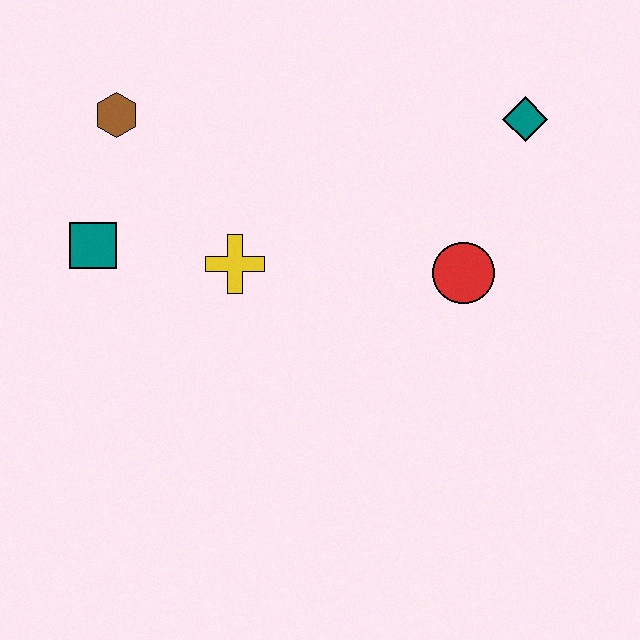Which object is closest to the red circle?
The teal diamond is closest to the red circle.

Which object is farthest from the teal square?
The teal diamond is farthest from the teal square.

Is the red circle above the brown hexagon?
No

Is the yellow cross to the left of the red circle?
Yes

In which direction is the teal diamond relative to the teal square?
The teal diamond is to the right of the teal square.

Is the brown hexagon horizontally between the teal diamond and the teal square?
Yes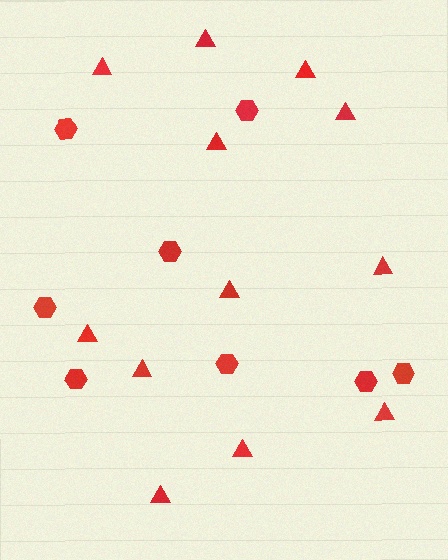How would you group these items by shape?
There are 2 groups: one group of hexagons (8) and one group of triangles (12).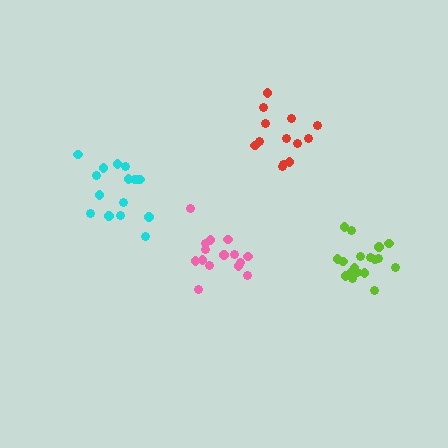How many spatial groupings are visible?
There are 4 spatial groupings.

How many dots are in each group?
Group 1: 16 dots, Group 2: 13 dots, Group 3: 18 dots, Group 4: 15 dots (62 total).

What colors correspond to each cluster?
The clusters are colored: cyan, red, lime, pink.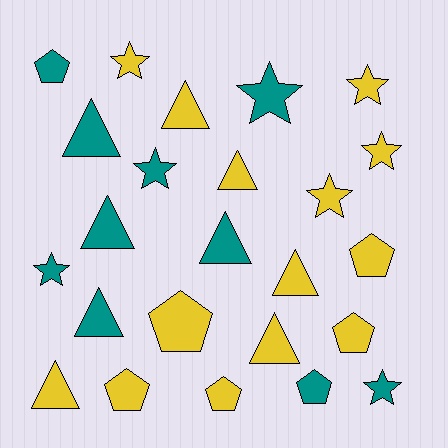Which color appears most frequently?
Yellow, with 14 objects.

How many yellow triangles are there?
There are 5 yellow triangles.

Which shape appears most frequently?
Triangle, with 9 objects.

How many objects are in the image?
There are 24 objects.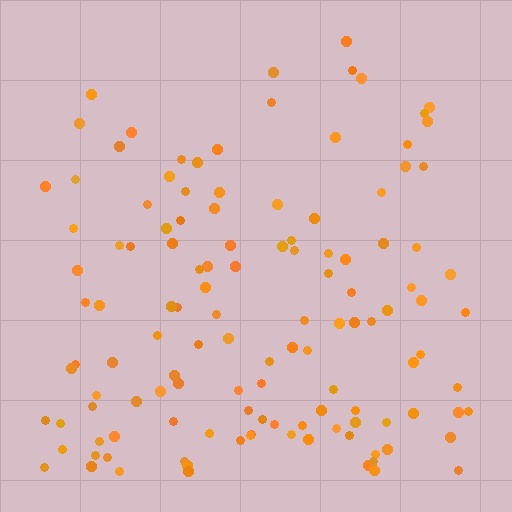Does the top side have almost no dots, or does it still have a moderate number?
Still a moderate number, just noticeably fewer than the bottom.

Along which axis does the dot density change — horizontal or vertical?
Vertical.